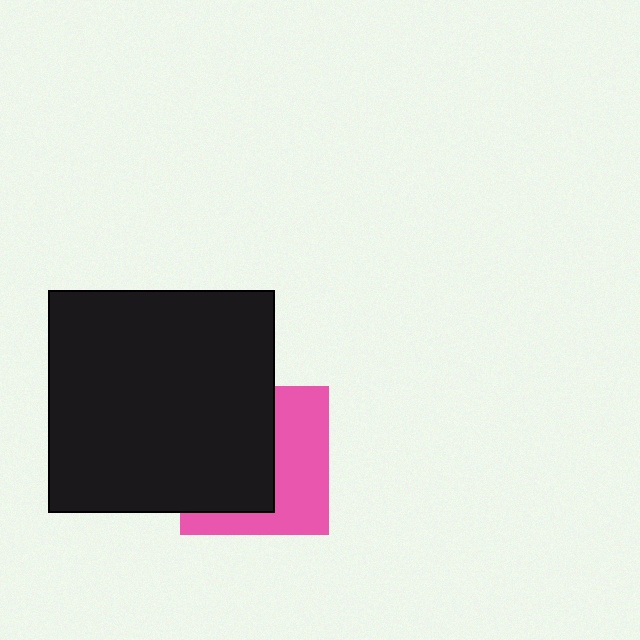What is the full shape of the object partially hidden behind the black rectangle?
The partially hidden object is a pink square.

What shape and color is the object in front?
The object in front is a black rectangle.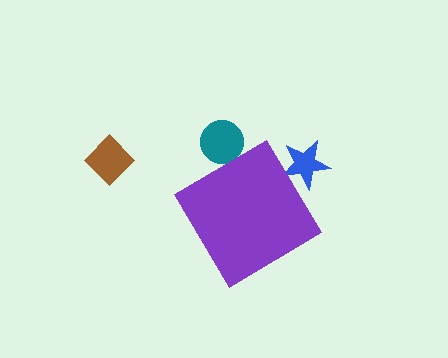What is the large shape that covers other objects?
A purple diamond.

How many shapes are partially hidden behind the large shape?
2 shapes are partially hidden.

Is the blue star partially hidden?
Yes, the blue star is partially hidden behind the purple diamond.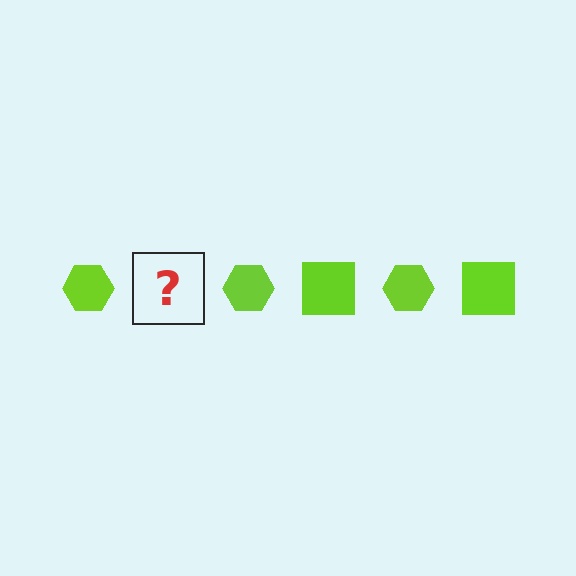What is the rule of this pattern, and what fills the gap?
The rule is that the pattern cycles through hexagon, square shapes in lime. The gap should be filled with a lime square.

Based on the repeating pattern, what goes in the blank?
The blank should be a lime square.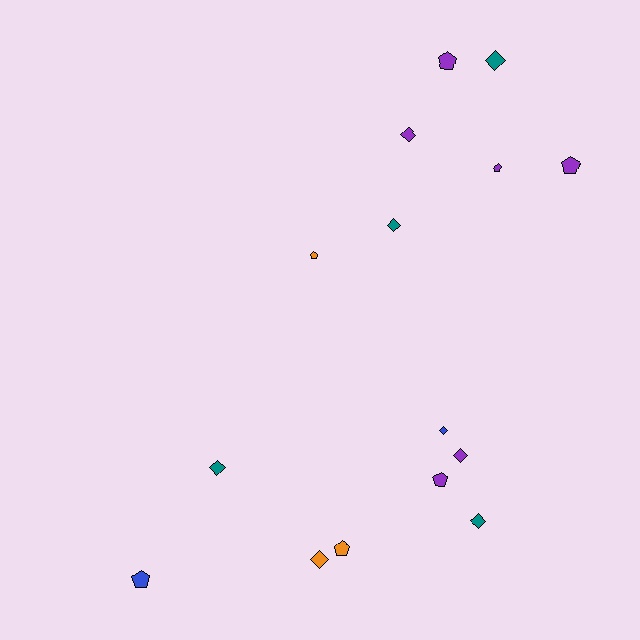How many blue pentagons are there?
There is 1 blue pentagon.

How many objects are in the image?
There are 15 objects.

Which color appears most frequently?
Purple, with 6 objects.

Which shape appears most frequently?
Diamond, with 8 objects.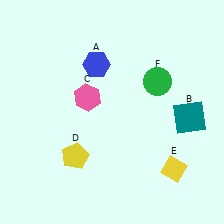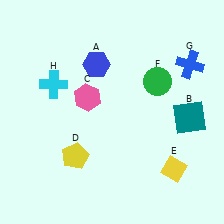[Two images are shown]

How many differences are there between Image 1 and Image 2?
There are 2 differences between the two images.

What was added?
A blue cross (G), a cyan cross (H) were added in Image 2.